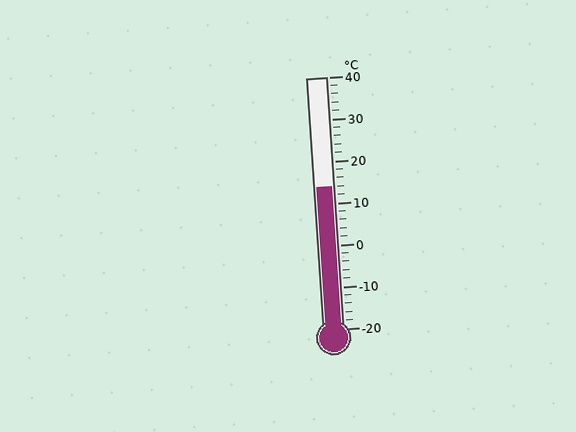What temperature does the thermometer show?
The thermometer shows approximately 14°C.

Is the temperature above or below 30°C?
The temperature is below 30°C.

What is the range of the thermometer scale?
The thermometer scale ranges from -20°C to 40°C.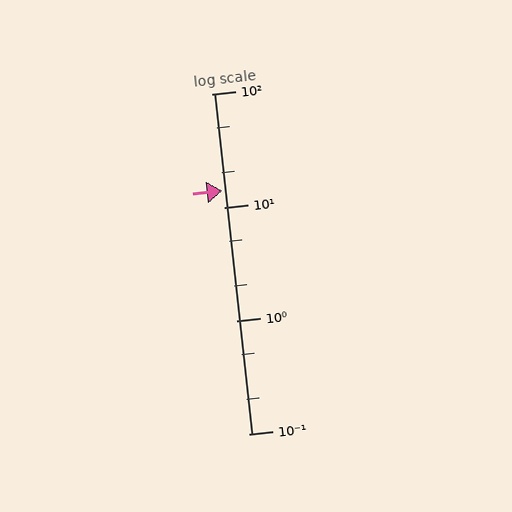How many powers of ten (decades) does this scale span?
The scale spans 3 decades, from 0.1 to 100.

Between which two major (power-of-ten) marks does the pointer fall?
The pointer is between 10 and 100.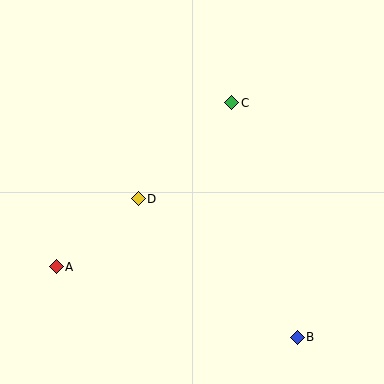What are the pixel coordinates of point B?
Point B is at (297, 337).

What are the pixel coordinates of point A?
Point A is at (56, 267).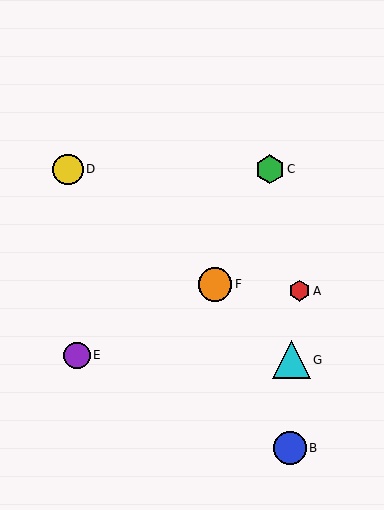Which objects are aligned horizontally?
Objects C, D are aligned horizontally.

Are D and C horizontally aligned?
Yes, both are at y≈169.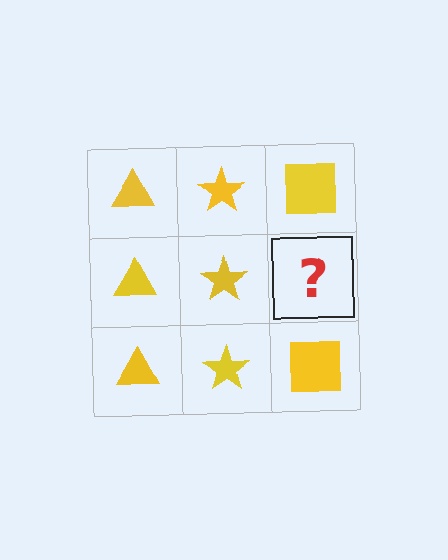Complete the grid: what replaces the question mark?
The question mark should be replaced with a yellow square.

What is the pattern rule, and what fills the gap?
The rule is that each column has a consistent shape. The gap should be filled with a yellow square.